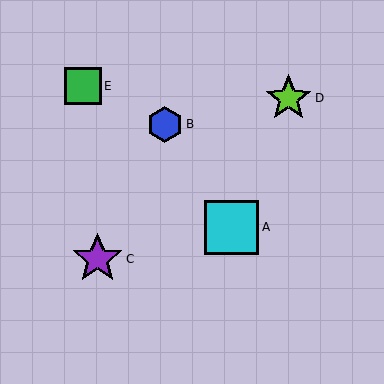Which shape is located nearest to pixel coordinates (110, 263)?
The purple star (labeled C) at (98, 259) is nearest to that location.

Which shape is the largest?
The cyan square (labeled A) is the largest.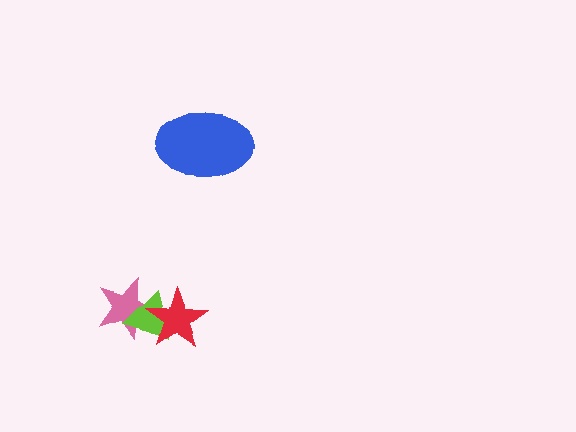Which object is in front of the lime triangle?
The red star is in front of the lime triangle.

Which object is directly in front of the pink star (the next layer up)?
The lime triangle is directly in front of the pink star.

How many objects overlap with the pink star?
2 objects overlap with the pink star.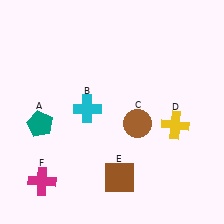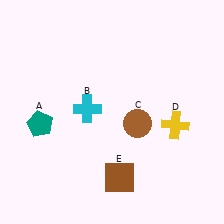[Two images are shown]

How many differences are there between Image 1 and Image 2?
There is 1 difference between the two images.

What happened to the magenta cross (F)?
The magenta cross (F) was removed in Image 2. It was in the bottom-left area of Image 1.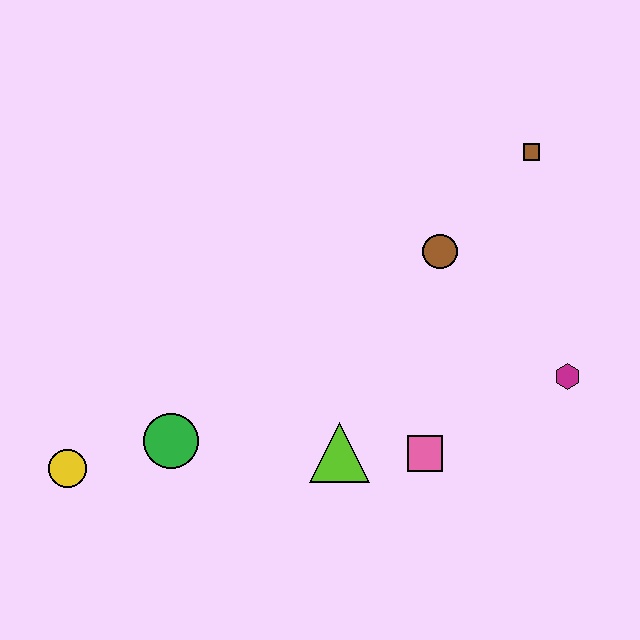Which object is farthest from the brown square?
The yellow circle is farthest from the brown square.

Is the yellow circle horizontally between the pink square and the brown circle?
No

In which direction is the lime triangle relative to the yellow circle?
The lime triangle is to the right of the yellow circle.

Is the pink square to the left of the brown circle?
Yes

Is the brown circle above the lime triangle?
Yes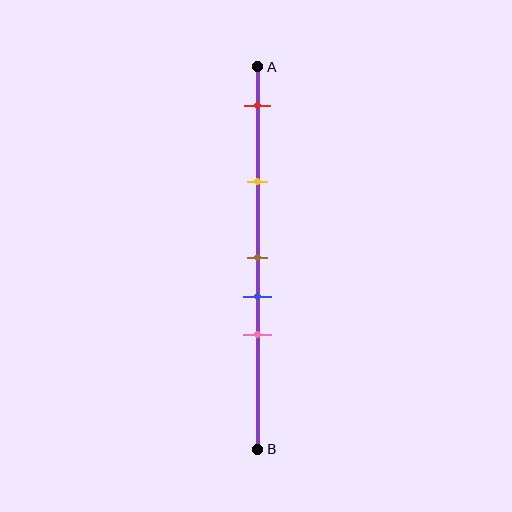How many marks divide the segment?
There are 5 marks dividing the segment.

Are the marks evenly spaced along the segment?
No, the marks are not evenly spaced.